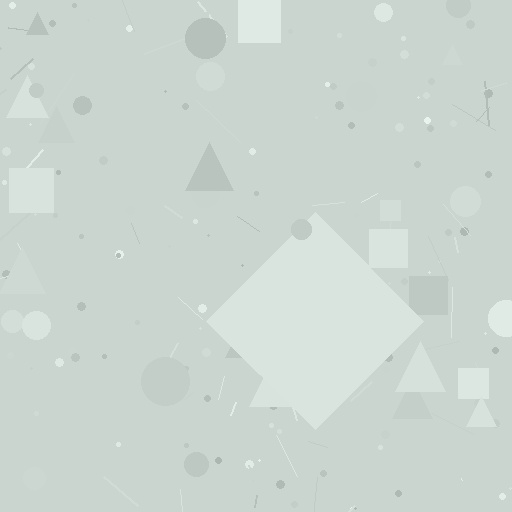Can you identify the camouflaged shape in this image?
The camouflaged shape is a diamond.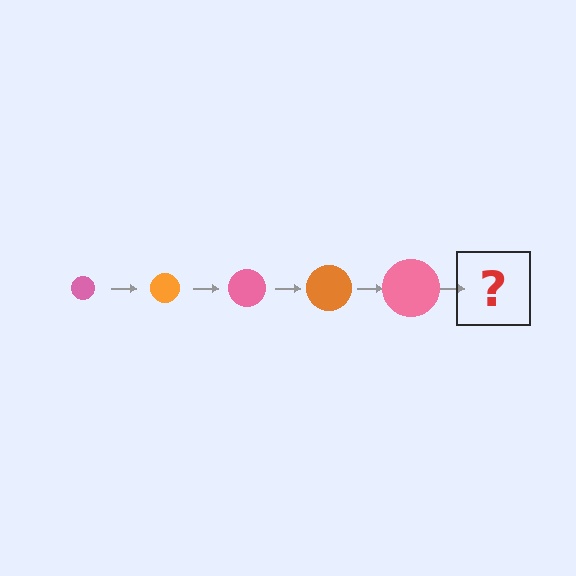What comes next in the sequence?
The next element should be an orange circle, larger than the previous one.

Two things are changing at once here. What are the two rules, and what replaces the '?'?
The two rules are that the circle grows larger each step and the color cycles through pink and orange. The '?' should be an orange circle, larger than the previous one.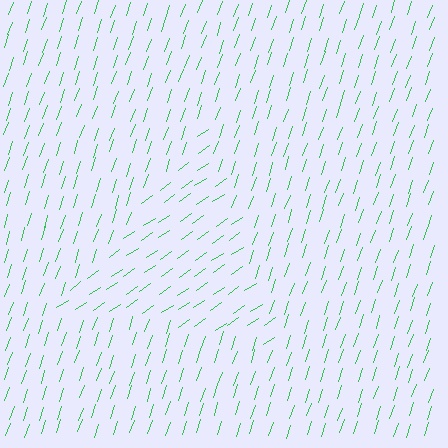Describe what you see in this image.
The image is filled with small green line segments. A triangle region in the image has lines oriented differently from the surrounding lines, creating a visible texture boundary.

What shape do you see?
I see a triangle.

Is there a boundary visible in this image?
Yes, there is a texture boundary formed by a change in line orientation.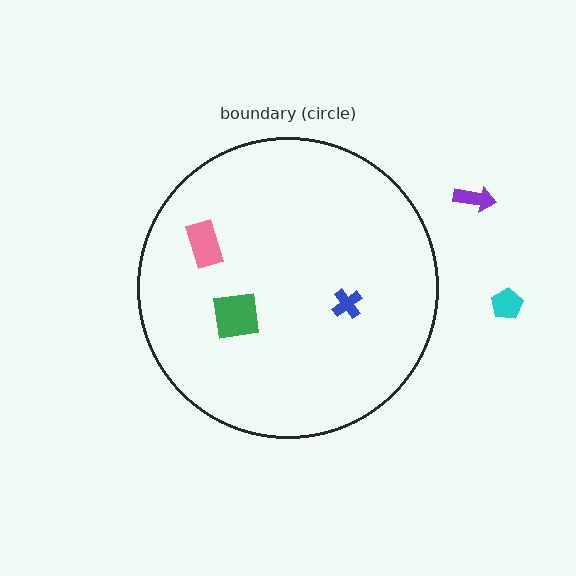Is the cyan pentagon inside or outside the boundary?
Outside.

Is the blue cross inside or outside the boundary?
Inside.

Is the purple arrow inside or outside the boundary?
Outside.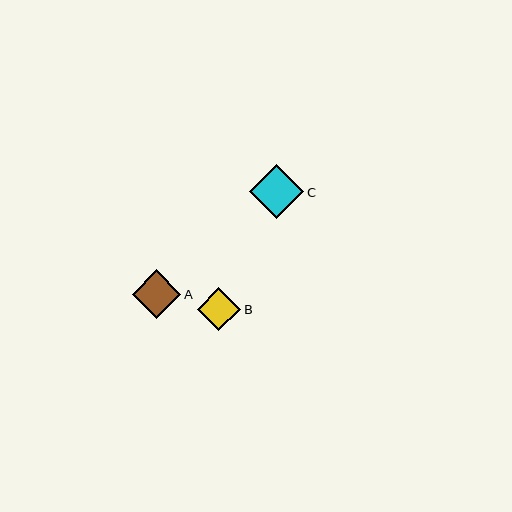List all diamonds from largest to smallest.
From largest to smallest: C, A, B.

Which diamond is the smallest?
Diamond B is the smallest with a size of approximately 43 pixels.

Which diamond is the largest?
Diamond C is the largest with a size of approximately 55 pixels.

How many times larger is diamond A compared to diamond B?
Diamond A is approximately 1.1 times the size of diamond B.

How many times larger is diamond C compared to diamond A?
Diamond C is approximately 1.1 times the size of diamond A.